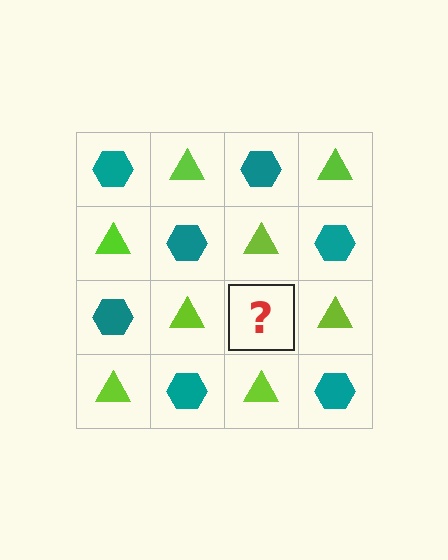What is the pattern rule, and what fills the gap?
The rule is that it alternates teal hexagon and lime triangle in a checkerboard pattern. The gap should be filled with a teal hexagon.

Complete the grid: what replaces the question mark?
The question mark should be replaced with a teal hexagon.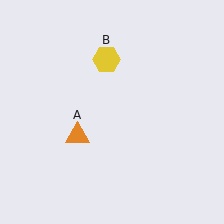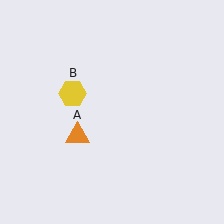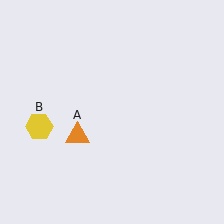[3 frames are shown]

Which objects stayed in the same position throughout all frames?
Orange triangle (object A) remained stationary.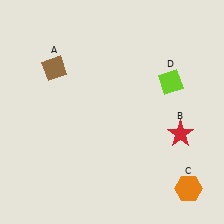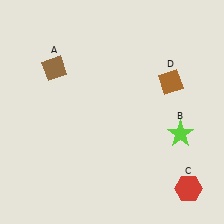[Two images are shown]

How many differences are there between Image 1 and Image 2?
There are 3 differences between the two images.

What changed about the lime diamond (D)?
In Image 1, D is lime. In Image 2, it changed to brown.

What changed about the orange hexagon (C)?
In Image 1, C is orange. In Image 2, it changed to red.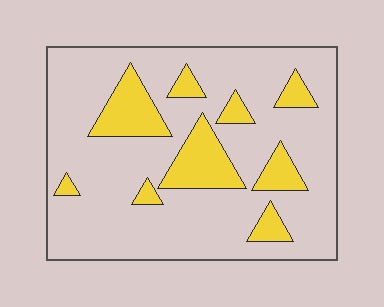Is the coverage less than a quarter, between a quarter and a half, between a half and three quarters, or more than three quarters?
Less than a quarter.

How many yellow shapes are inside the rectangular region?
9.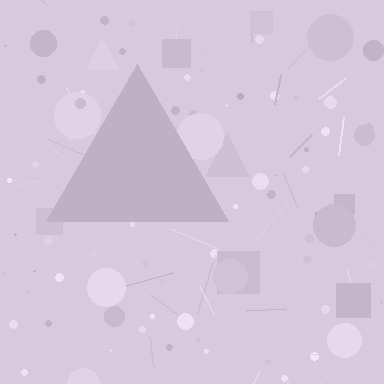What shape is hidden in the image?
A triangle is hidden in the image.